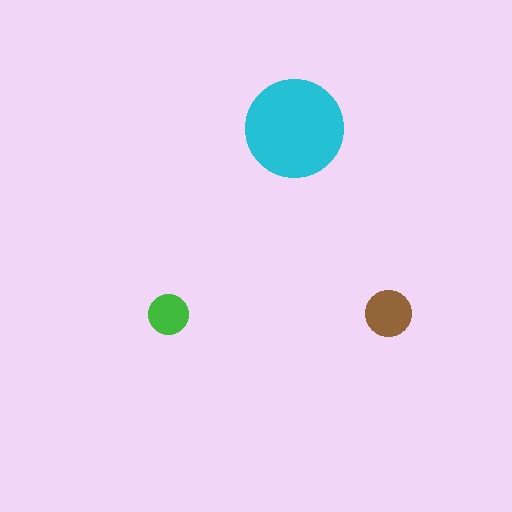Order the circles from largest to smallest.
the cyan one, the brown one, the green one.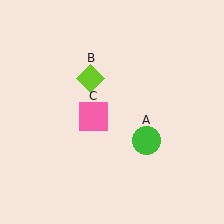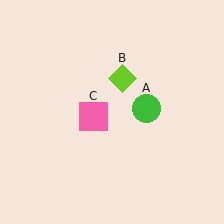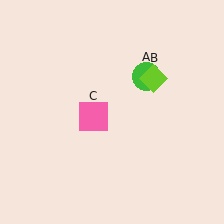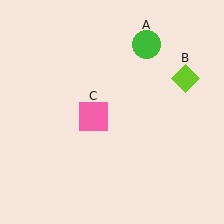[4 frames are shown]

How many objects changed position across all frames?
2 objects changed position: green circle (object A), lime diamond (object B).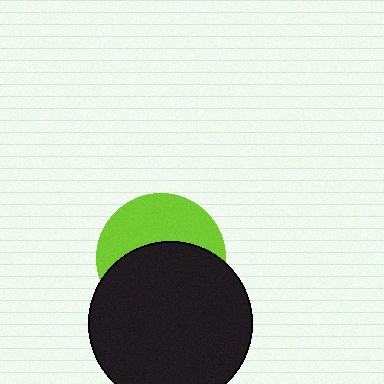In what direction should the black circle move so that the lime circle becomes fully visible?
The black circle should move down. That is the shortest direction to clear the overlap and leave the lime circle fully visible.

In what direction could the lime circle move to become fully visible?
The lime circle could move up. That would shift it out from behind the black circle entirely.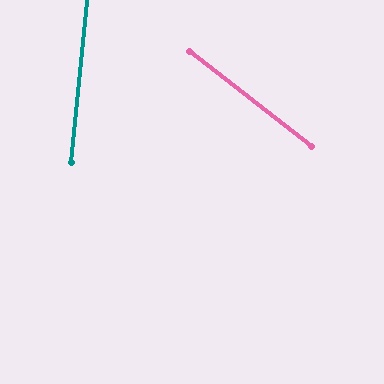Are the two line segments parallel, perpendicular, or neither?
Neither parallel nor perpendicular — they differ by about 58°.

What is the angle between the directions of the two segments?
Approximately 58 degrees.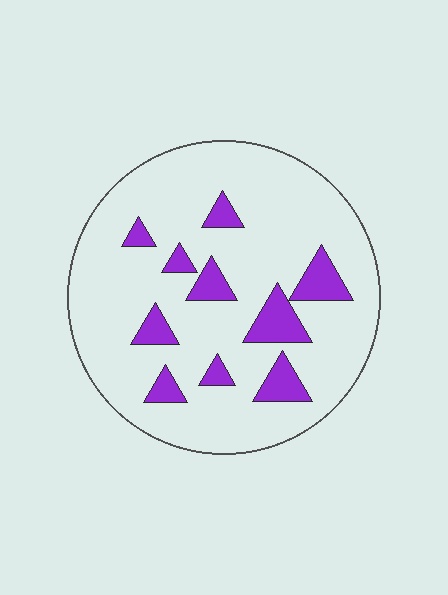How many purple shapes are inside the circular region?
10.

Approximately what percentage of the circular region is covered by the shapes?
Approximately 15%.